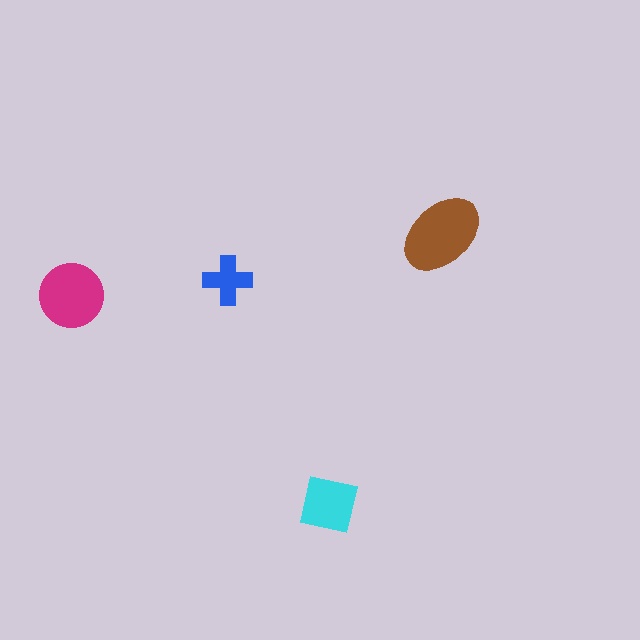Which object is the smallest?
The blue cross.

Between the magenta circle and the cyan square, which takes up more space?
The magenta circle.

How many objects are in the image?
There are 4 objects in the image.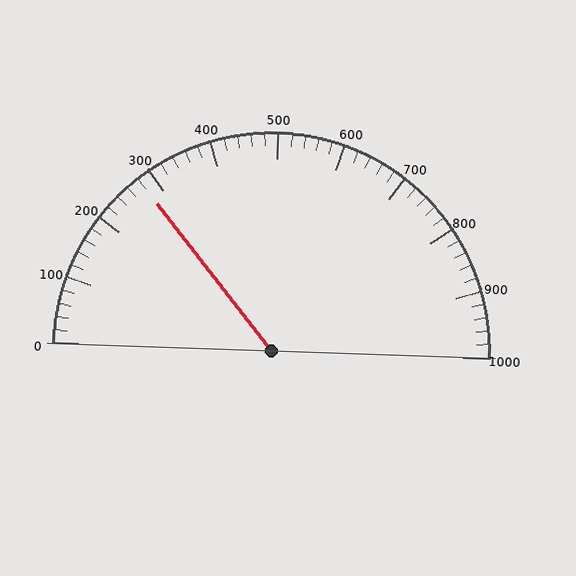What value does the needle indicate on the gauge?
The needle indicates approximately 280.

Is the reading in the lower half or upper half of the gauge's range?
The reading is in the lower half of the range (0 to 1000).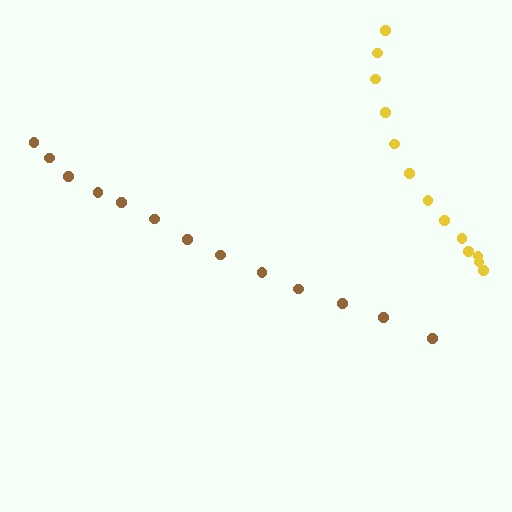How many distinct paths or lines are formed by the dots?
There are 2 distinct paths.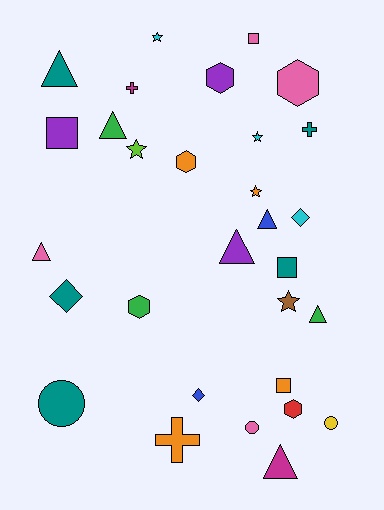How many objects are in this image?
There are 30 objects.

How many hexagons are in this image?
There are 5 hexagons.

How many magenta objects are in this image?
There are 2 magenta objects.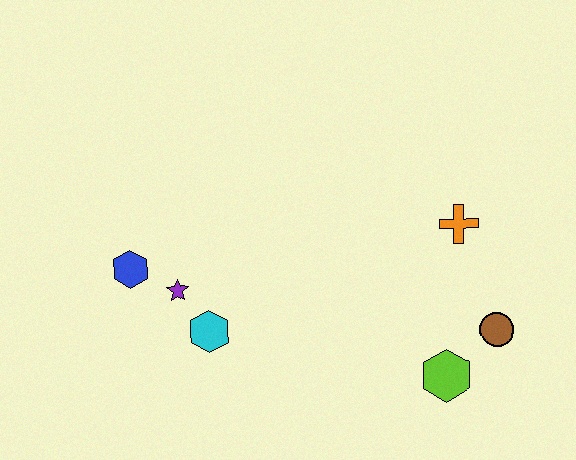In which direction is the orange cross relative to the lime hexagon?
The orange cross is above the lime hexagon.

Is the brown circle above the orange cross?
No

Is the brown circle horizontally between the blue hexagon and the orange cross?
No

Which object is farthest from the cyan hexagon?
The brown circle is farthest from the cyan hexagon.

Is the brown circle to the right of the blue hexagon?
Yes